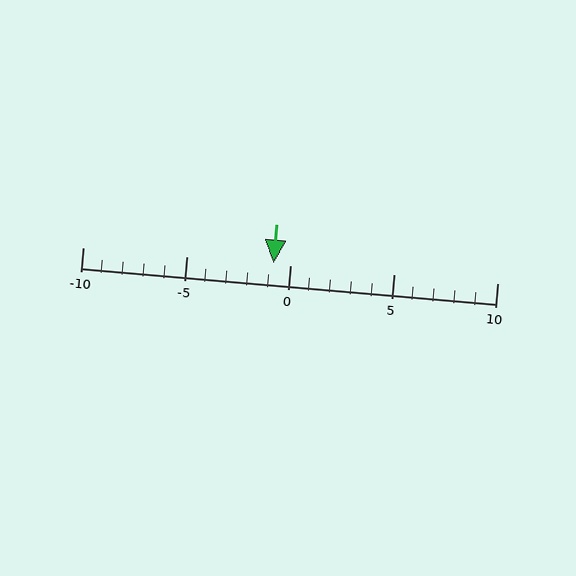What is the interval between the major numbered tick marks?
The major tick marks are spaced 5 units apart.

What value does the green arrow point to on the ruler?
The green arrow points to approximately -1.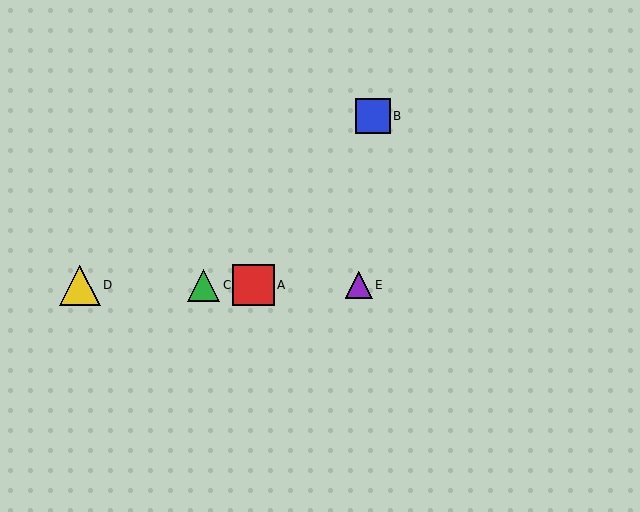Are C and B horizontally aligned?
No, C is at y≈285 and B is at y≈116.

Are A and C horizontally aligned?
Yes, both are at y≈285.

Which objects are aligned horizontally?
Objects A, C, D, E are aligned horizontally.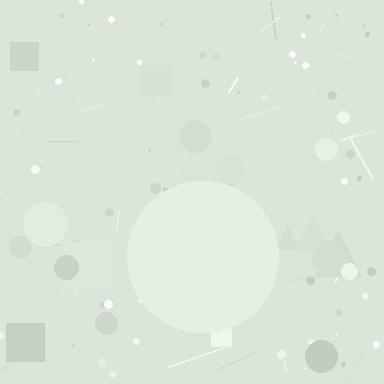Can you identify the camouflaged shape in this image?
The camouflaged shape is a circle.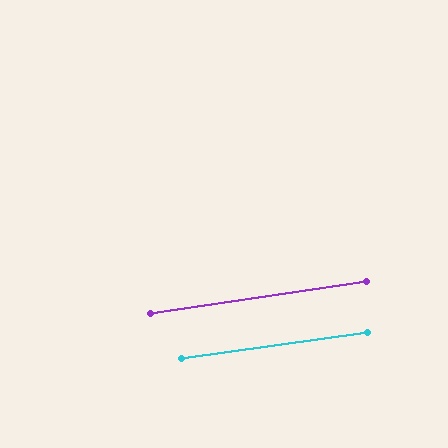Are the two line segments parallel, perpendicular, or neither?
Parallel — their directions differ by only 0.5°.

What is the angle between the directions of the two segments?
Approximately 1 degree.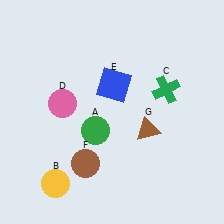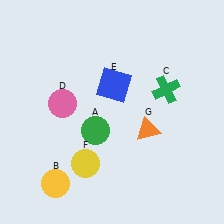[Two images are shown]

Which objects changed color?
F changed from brown to yellow. G changed from brown to orange.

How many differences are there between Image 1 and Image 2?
There are 2 differences between the two images.